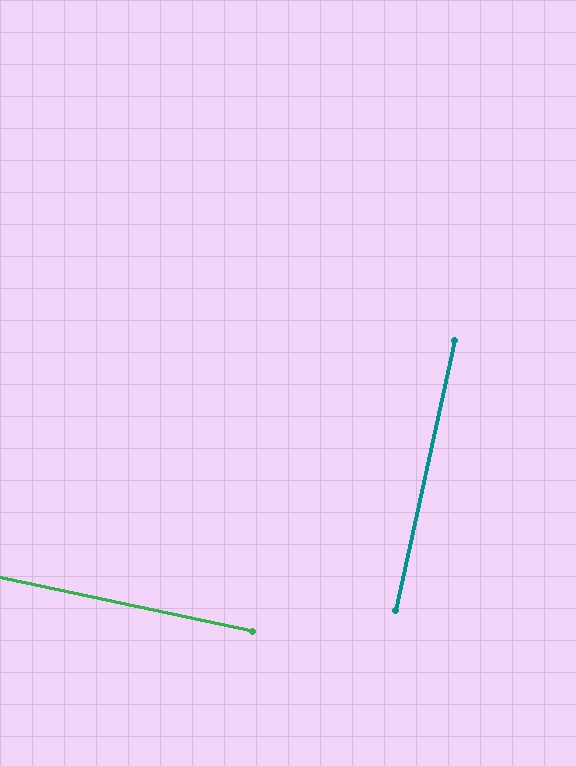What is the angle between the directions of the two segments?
Approximately 89 degrees.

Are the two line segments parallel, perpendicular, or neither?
Perpendicular — they meet at approximately 89°.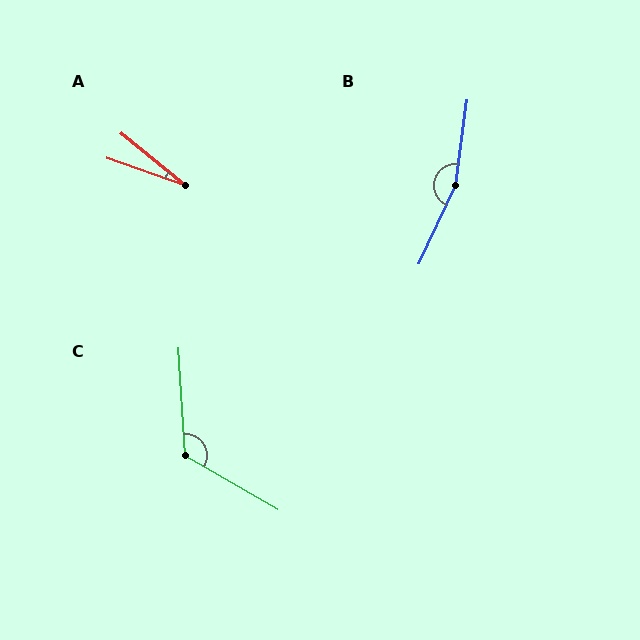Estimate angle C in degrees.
Approximately 124 degrees.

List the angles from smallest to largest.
A (19°), C (124°), B (163°).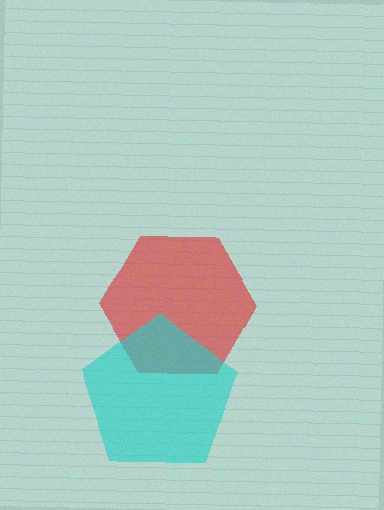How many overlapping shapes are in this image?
There are 2 overlapping shapes in the image.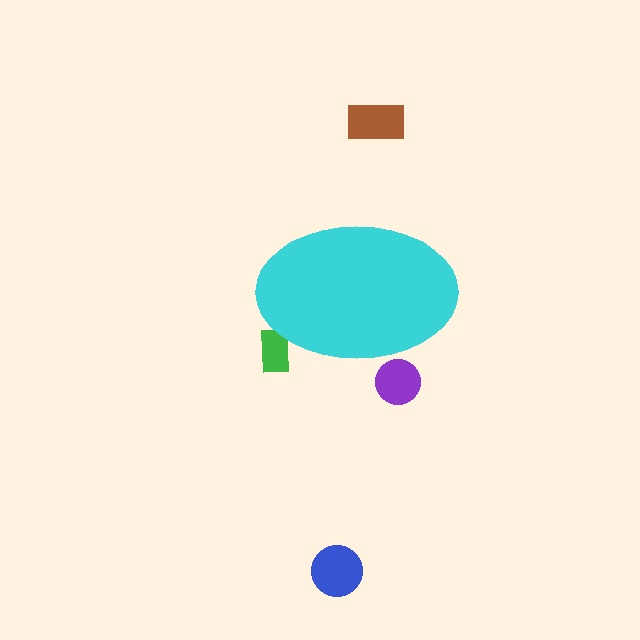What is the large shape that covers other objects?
A cyan ellipse.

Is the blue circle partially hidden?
No, the blue circle is fully visible.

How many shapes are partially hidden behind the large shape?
2 shapes are partially hidden.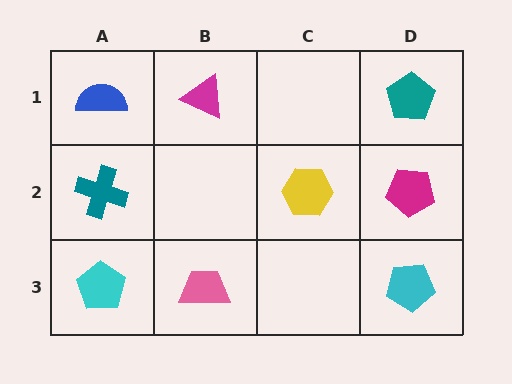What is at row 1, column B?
A magenta triangle.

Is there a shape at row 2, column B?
No, that cell is empty.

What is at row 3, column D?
A cyan pentagon.